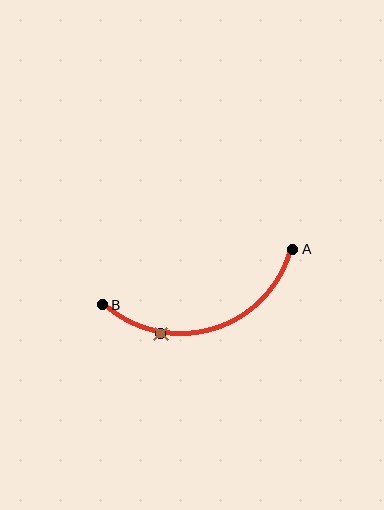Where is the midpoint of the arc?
The arc midpoint is the point on the curve farthest from the straight line joining A and B. It sits below that line.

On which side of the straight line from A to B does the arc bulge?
The arc bulges below the straight line connecting A and B.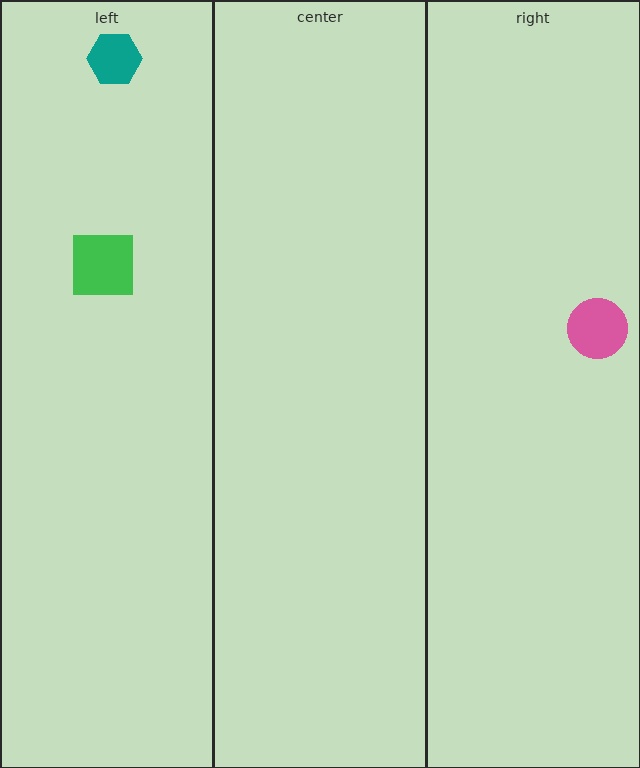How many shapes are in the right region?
1.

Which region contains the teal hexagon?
The left region.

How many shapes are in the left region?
2.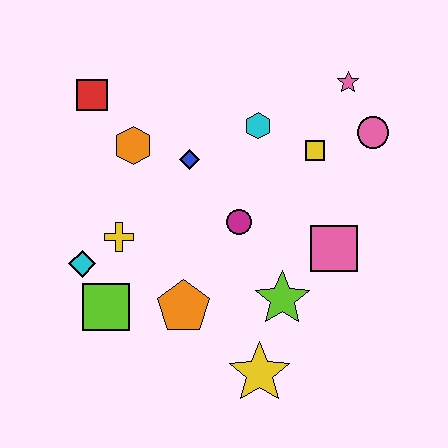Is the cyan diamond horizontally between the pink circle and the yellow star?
No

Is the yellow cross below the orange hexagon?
Yes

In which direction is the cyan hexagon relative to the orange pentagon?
The cyan hexagon is above the orange pentagon.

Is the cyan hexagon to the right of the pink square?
No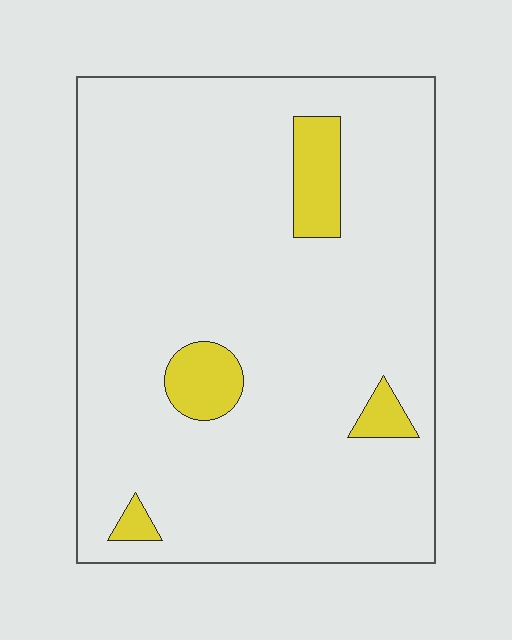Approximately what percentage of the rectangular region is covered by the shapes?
Approximately 10%.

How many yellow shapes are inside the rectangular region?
4.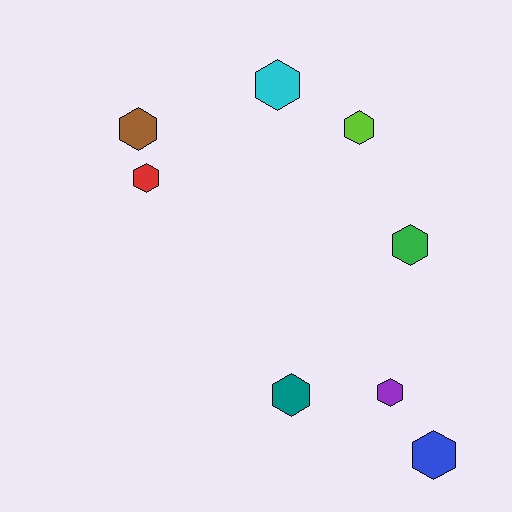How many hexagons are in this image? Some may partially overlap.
There are 8 hexagons.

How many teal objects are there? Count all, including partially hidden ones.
There is 1 teal object.